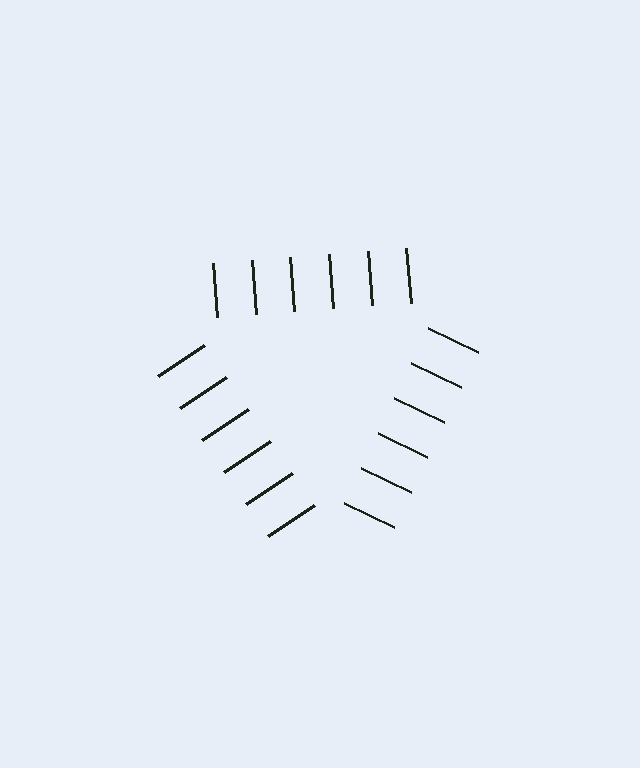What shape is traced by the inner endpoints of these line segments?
An illusory triangle — the line segments terminate on its edges but no continuous stroke is drawn.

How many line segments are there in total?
18 — 6 along each of the 3 edges.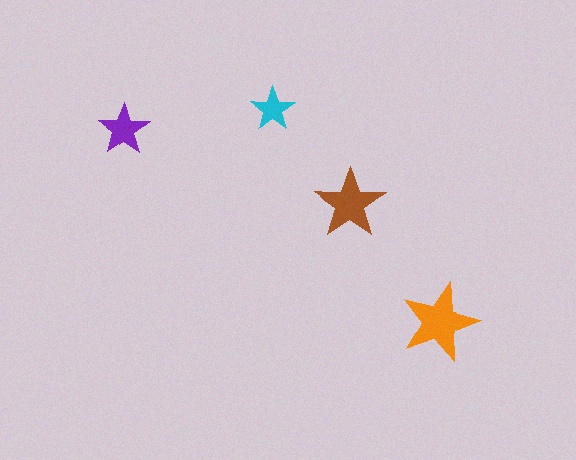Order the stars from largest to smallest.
the orange one, the brown one, the purple one, the cyan one.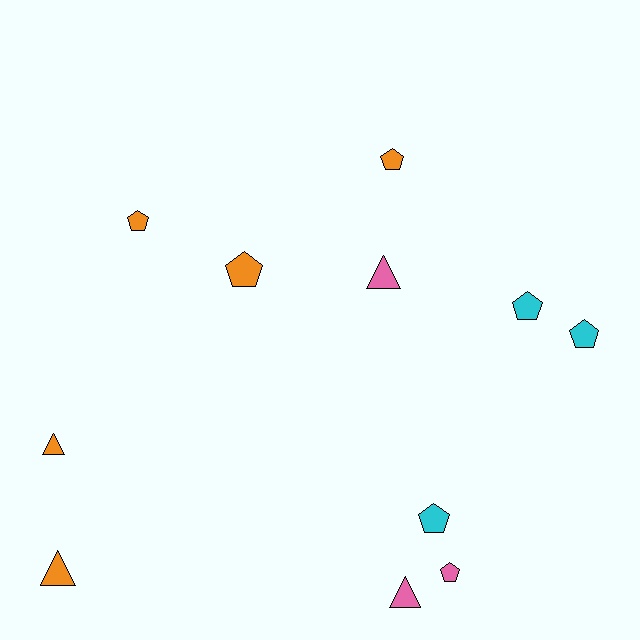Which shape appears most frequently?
Pentagon, with 7 objects.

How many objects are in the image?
There are 11 objects.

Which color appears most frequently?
Orange, with 5 objects.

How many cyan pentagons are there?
There are 3 cyan pentagons.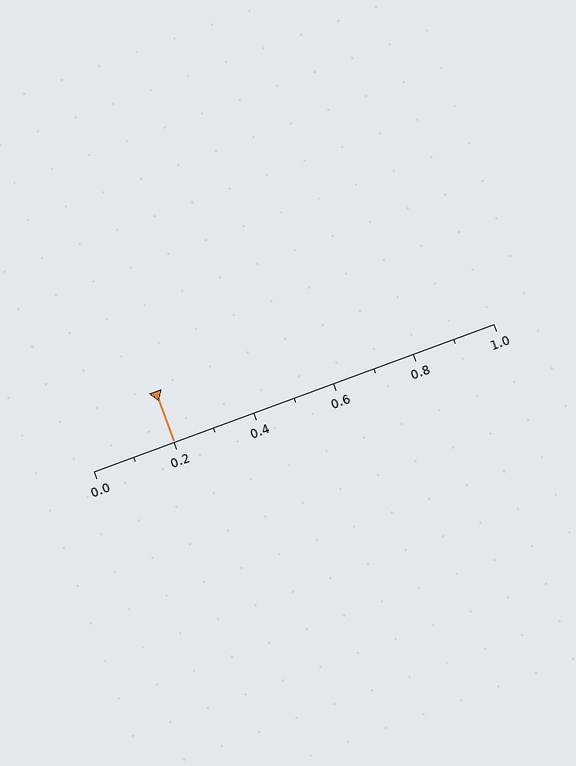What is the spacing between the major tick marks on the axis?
The major ticks are spaced 0.2 apart.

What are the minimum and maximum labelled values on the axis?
The axis runs from 0.0 to 1.0.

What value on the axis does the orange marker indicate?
The marker indicates approximately 0.2.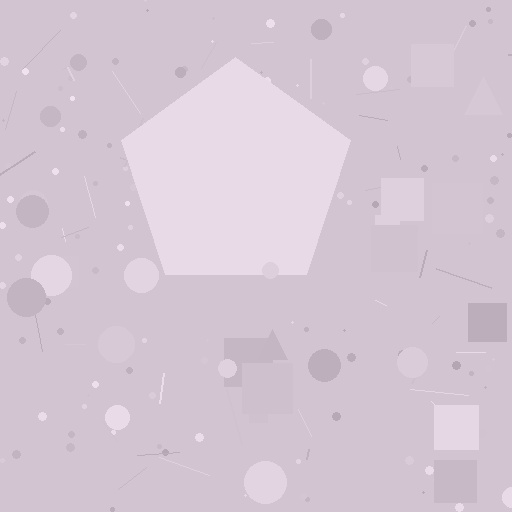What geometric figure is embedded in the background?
A pentagon is embedded in the background.